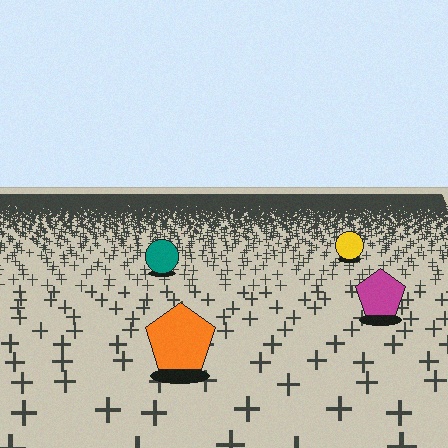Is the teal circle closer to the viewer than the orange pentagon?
No. The orange pentagon is closer — you can tell from the texture gradient: the ground texture is coarser near it.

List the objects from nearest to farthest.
From nearest to farthest: the orange pentagon, the magenta pentagon, the teal circle, the yellow circle.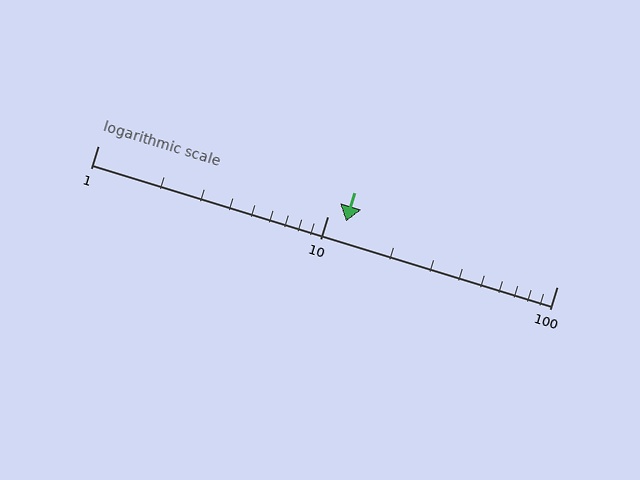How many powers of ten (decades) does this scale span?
The scale spans 2 decades, from 1 to 100.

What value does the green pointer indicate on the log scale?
The pointer indicates approximately 12.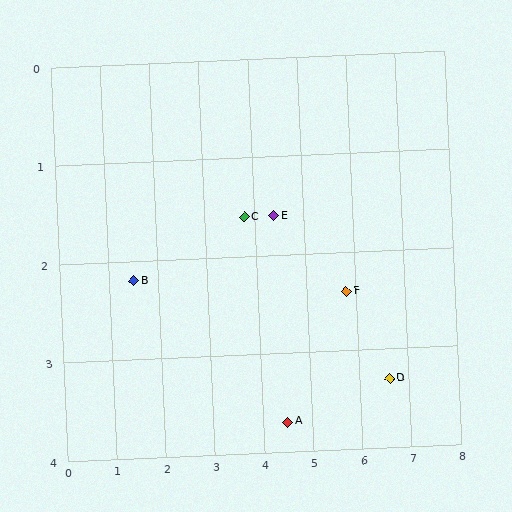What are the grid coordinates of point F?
Point F is at approximately (5.8, 2.4).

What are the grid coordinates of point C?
Point C is at approximately (3.8, 1.6).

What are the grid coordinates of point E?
Point E is at approximately (4.4, 1.6).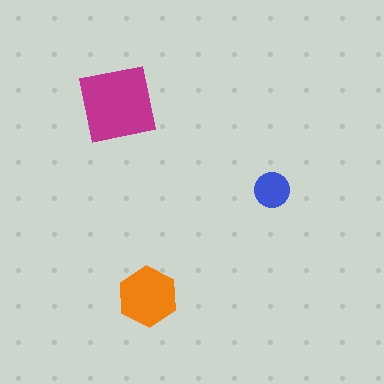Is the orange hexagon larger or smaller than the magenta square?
Smaller.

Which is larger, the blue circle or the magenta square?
The magenta square.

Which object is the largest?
The magenta square.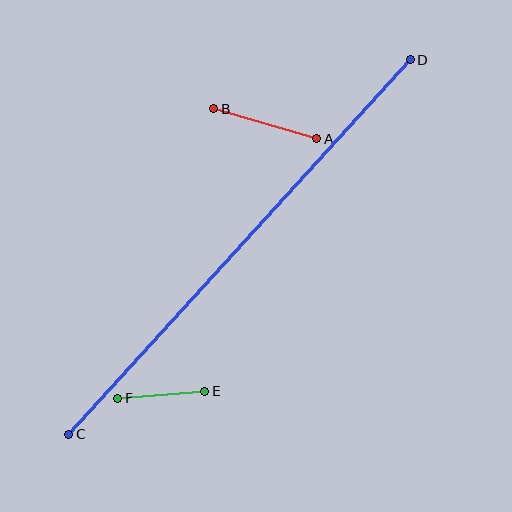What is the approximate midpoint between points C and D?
The midpoint is at approximately (240, 247) pixels.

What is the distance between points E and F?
The distance is approximately 87 pixels.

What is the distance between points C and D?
The distance is approximately 507 pixels.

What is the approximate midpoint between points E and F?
The midpoint is at approximately (161, 395) pixels.